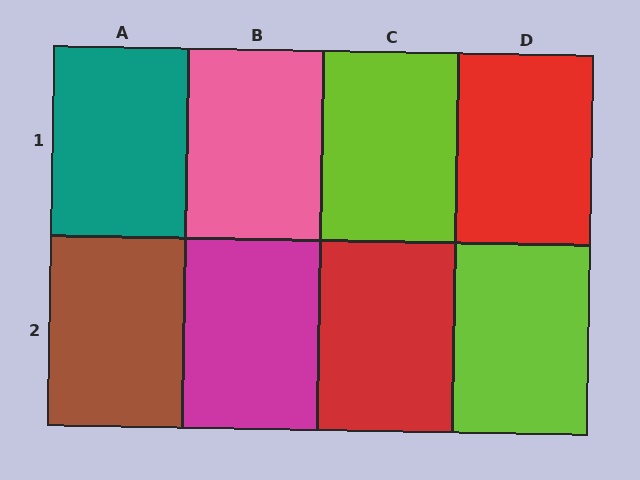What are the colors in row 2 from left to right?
Brown, magenta, red, lime.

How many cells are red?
2 cells are red.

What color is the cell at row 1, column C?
Lime.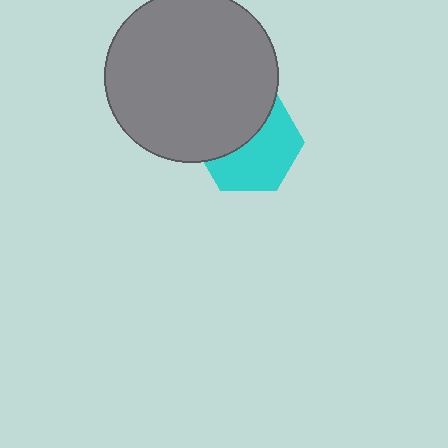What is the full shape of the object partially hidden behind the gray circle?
The partially hidden object is a cyan hexagon.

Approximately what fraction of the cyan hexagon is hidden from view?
Roughly 44% of the cyan hexagon is hidden behind the gray circle.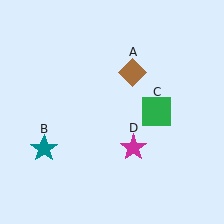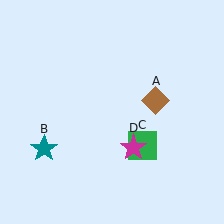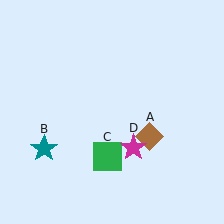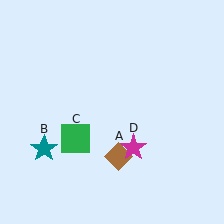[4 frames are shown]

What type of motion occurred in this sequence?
The brown diamond (object A), green square (object C) rotated clockwise around the center of the scene.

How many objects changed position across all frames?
2 objects changed position: brown diamond (object A), green square (object C).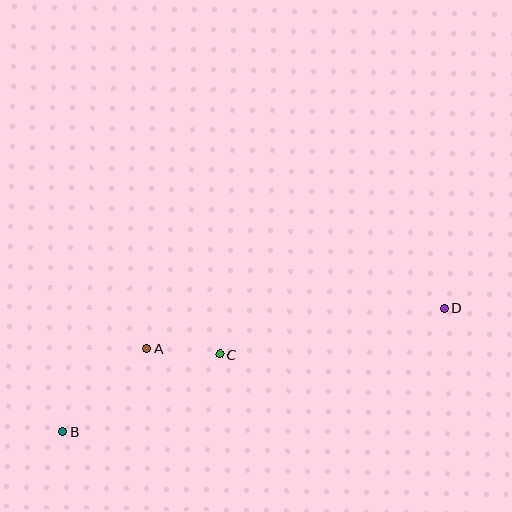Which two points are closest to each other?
Points A and C are closest to each other.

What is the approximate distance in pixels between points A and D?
The distance between A and D is approximately 301 pixels.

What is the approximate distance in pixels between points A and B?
The distance between A and B is approximately 118 pixels.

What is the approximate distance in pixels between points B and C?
The distance between B and C is approximately 175 pixels.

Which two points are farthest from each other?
Points B and D are farthest from each other.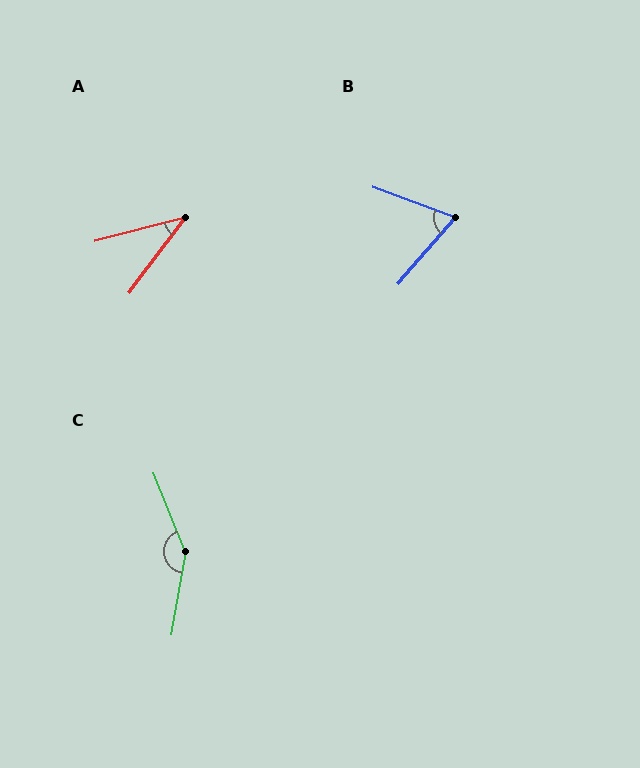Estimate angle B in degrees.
Approximately 69 degrees.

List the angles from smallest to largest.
A (39°), B (69°), C (148°).